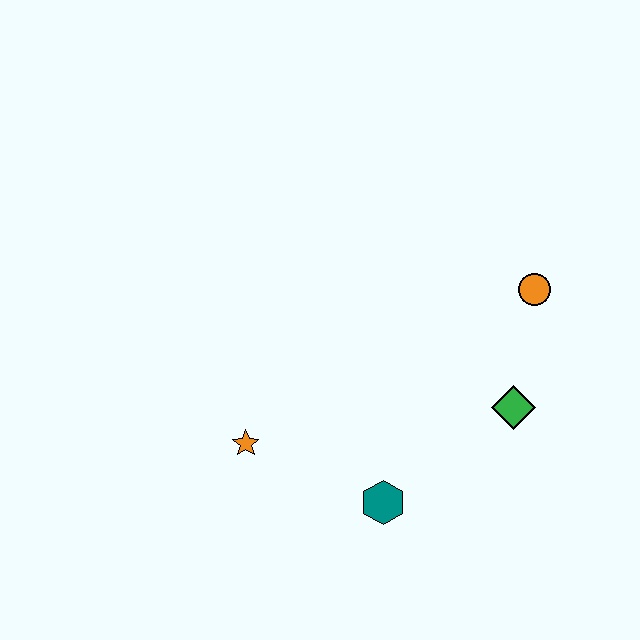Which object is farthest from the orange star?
The orange circle is farthest from the orange star.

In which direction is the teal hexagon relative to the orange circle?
The teal hexagon is below the orange circle.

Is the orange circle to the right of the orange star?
Yes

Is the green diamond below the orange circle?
Yes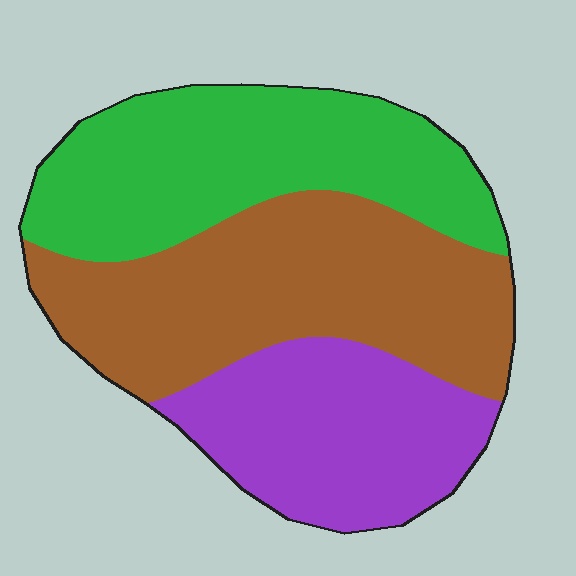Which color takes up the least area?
Purple, at roughly 25%.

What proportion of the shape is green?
Green covers roughly 35% of the shape.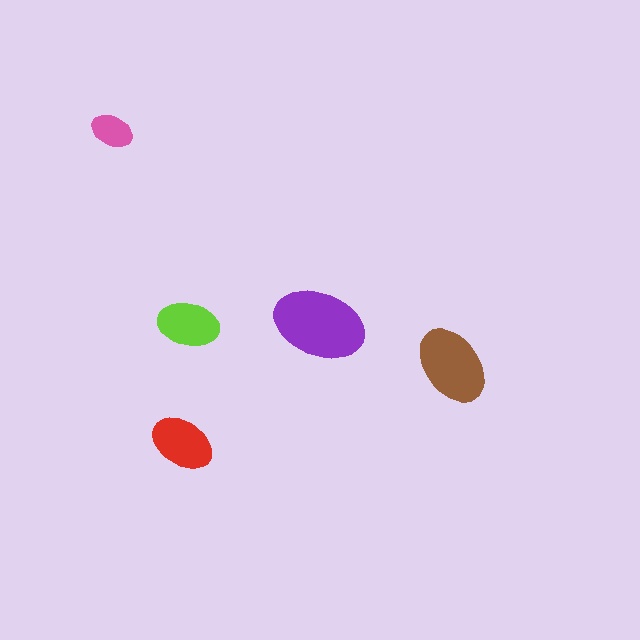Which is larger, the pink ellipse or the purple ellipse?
The purple one.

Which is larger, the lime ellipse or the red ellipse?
The red one.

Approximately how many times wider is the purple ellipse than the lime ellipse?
About 1.5 times wider.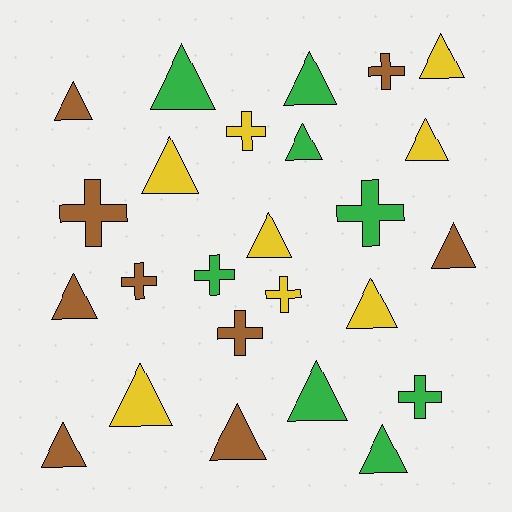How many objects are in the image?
There are 25 objects.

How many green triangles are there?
There are 5 green triangles.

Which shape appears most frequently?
Triangle, with 16 objects.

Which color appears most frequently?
Brown, with 9 objects.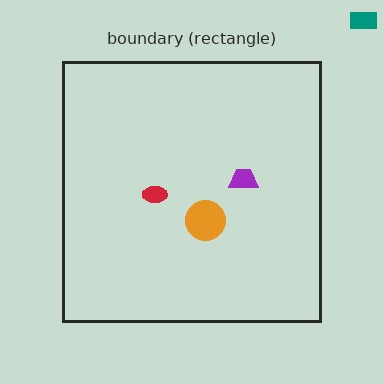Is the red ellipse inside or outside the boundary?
Inside.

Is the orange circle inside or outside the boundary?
Inside.